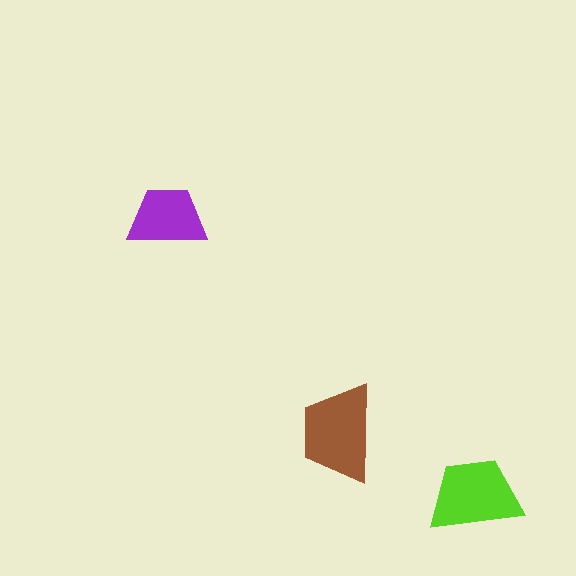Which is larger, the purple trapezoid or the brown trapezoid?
The brown one.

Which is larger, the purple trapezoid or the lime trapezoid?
The lime one.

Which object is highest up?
The purple trapezoid is topmost.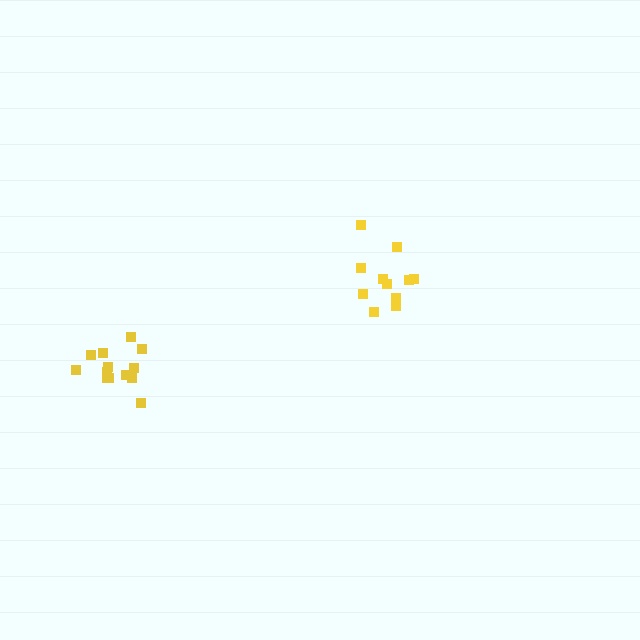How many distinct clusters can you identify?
There are 2 distinct clusters.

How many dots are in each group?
Group 1: 11 dots, Group 2: 13 dots (24 total).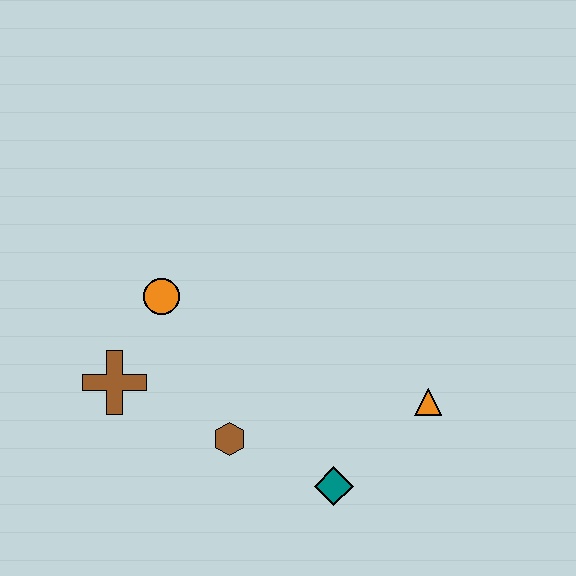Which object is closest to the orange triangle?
The teal diamond is closest to the orange triangle.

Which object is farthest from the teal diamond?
The orange circle is farthest from the teal diamond.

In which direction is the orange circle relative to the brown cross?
The orange circle is above the brown cross.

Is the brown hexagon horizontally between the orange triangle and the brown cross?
Yes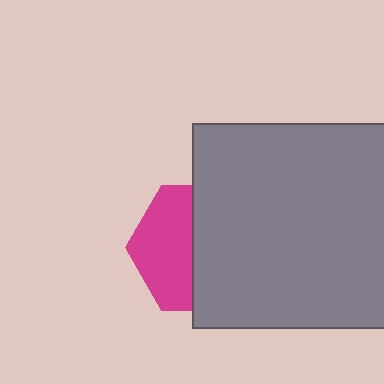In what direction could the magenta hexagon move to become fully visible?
The magenta hexagon could move left. That would shift it out from behind the gray square entirely.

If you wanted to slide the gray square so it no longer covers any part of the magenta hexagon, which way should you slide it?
Slide it right — that is the most direct way to separate the two shapes.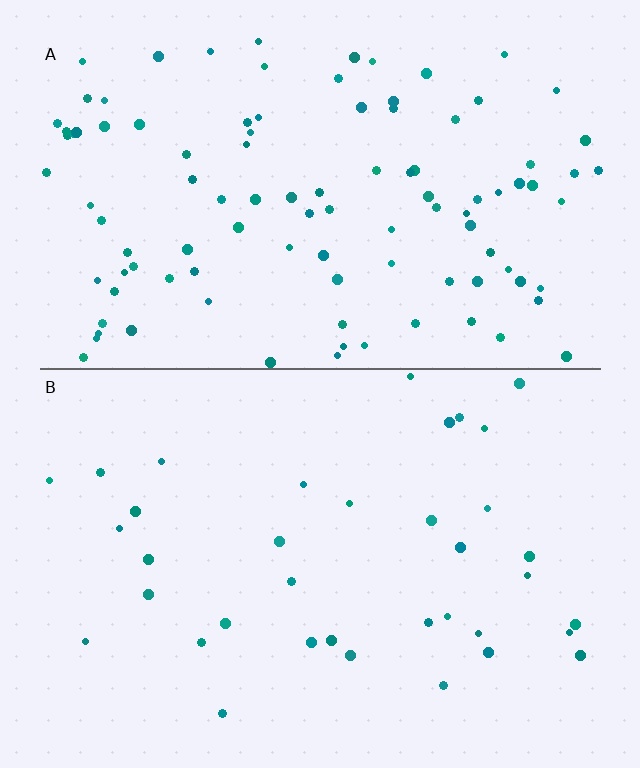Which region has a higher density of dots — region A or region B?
A (the top).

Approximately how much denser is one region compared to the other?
Approximately 2.8× — region A over region B.